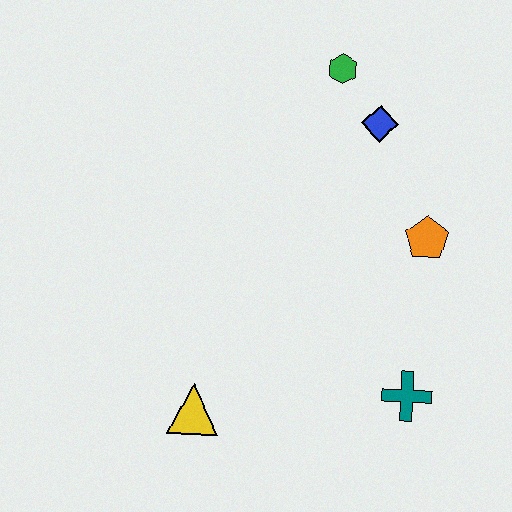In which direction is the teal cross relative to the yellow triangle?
The teal cross is to the right of the yellow triangle.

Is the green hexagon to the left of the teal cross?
Yes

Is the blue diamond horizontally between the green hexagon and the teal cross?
Yes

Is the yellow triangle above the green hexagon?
No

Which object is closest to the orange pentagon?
The blue diamond is closest to the orange pentagon.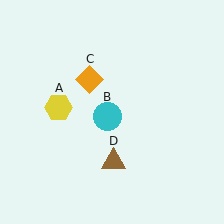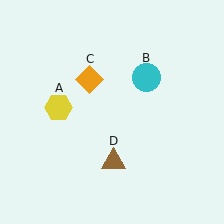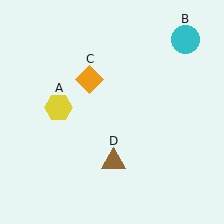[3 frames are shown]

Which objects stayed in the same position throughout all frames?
Yellow hexagon (object A) and orange diamond (object C) and brown triangle (object D) remained stationary.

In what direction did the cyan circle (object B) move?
The cyan circle (object B) moved up and to the right.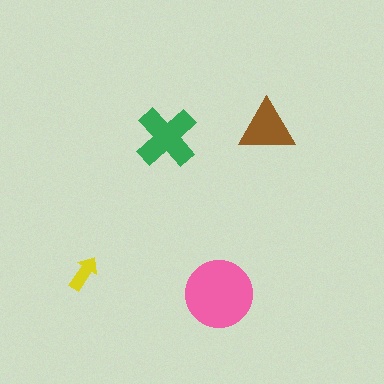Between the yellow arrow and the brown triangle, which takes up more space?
The brown triangle.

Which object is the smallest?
The yellow arrow.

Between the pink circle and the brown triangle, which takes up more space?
The pink circle.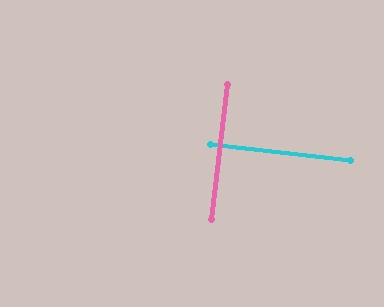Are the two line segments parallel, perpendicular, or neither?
Perpendicular — they meet at approximately 90°.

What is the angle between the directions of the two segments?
Approximately 90 degrees.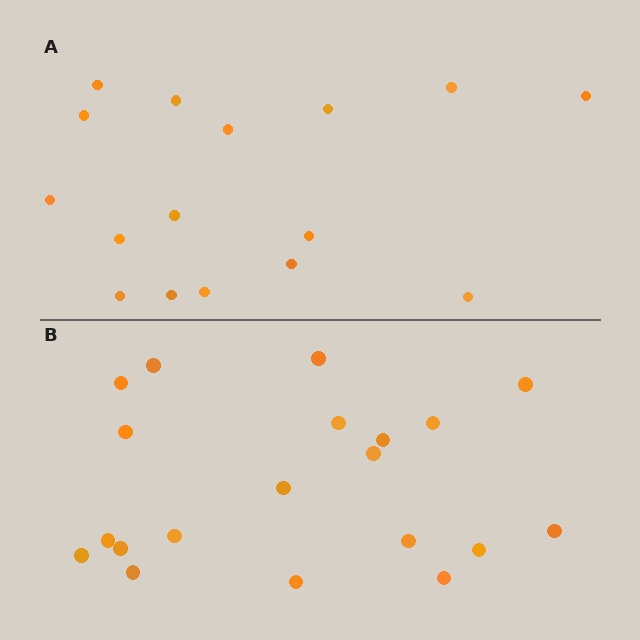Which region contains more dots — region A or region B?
Region B (the bottom region) has more dots.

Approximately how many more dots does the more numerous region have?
Region B has about 4 more dots than region A.